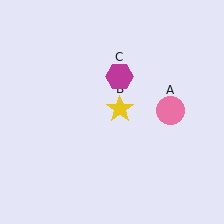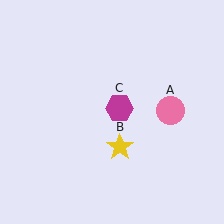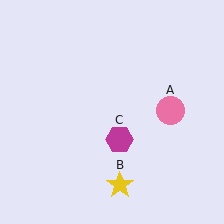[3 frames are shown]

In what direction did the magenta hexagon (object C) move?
The magenta hexagon (object C) moved down.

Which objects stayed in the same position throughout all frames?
Pink circle (object A) remained stationary.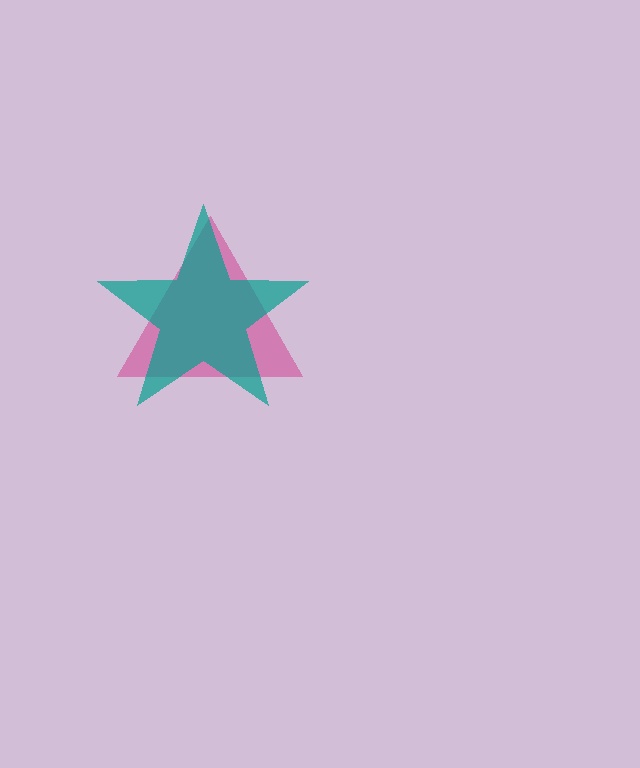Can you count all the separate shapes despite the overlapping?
Yes, there are 2 separate shapes.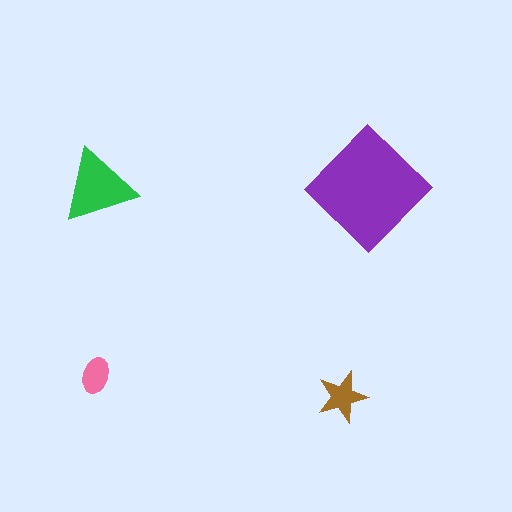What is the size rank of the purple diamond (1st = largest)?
1st.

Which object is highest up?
The green triangle is topmost.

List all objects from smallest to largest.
The pink ellipse, the brown star, the green triangle, the purple diamond.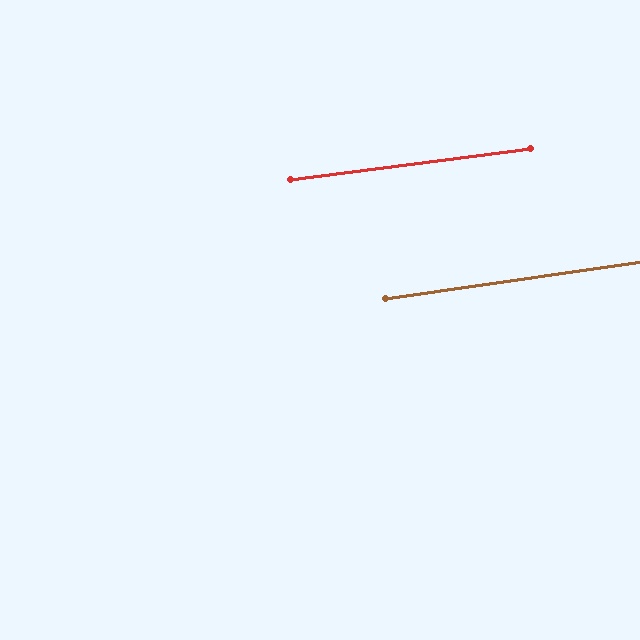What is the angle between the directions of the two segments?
Approximately 1 degree.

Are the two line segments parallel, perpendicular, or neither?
Parallel — their directions differ by only 0.9°.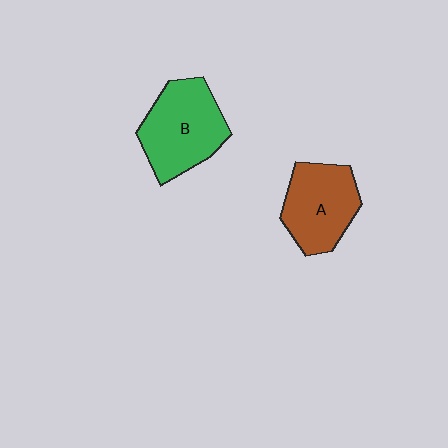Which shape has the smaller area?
Shape A (brown).